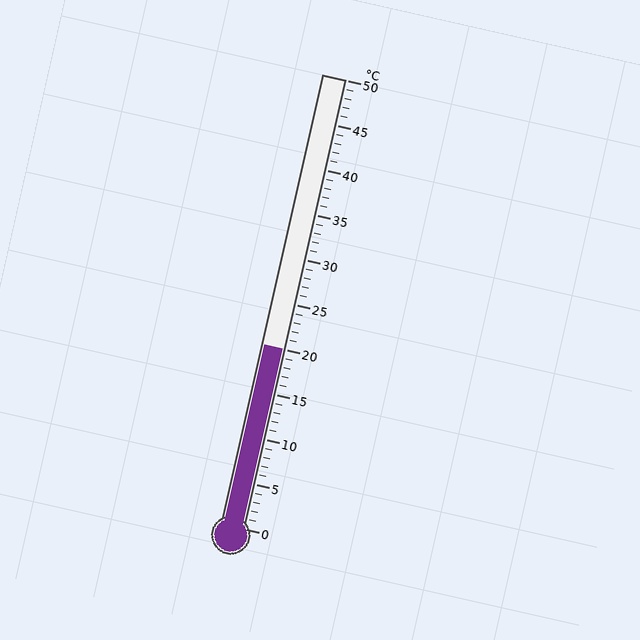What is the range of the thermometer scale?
The thermometer scale ranges from 0°C to 50°C.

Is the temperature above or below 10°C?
The temperature is above 10°C.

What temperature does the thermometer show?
The thermometer shows approximately 20°C.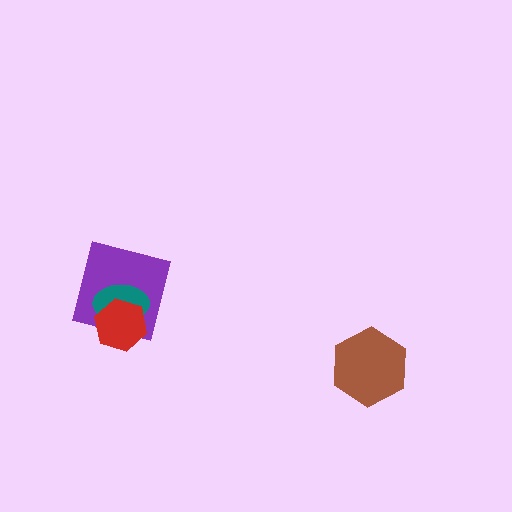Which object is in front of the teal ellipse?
The red hexagon is in front of the teal ellipse.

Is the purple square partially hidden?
Yes, it is partially covered by another shape.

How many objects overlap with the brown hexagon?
0 objects overlap with the brown hexagon.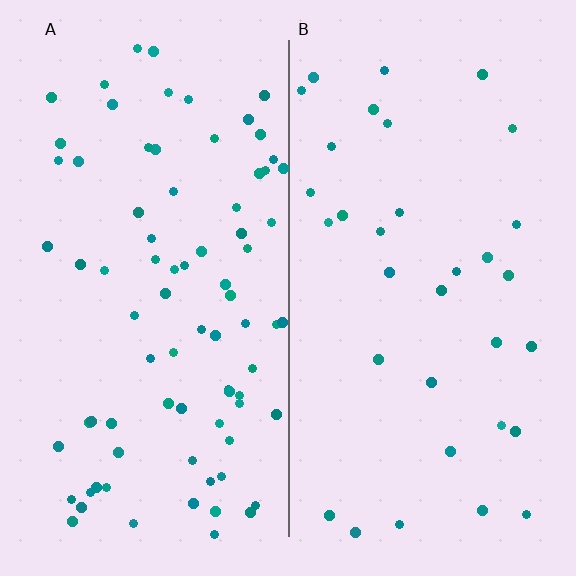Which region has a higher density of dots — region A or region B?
A (the left).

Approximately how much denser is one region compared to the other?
Approximately 2.4× — region A over region B.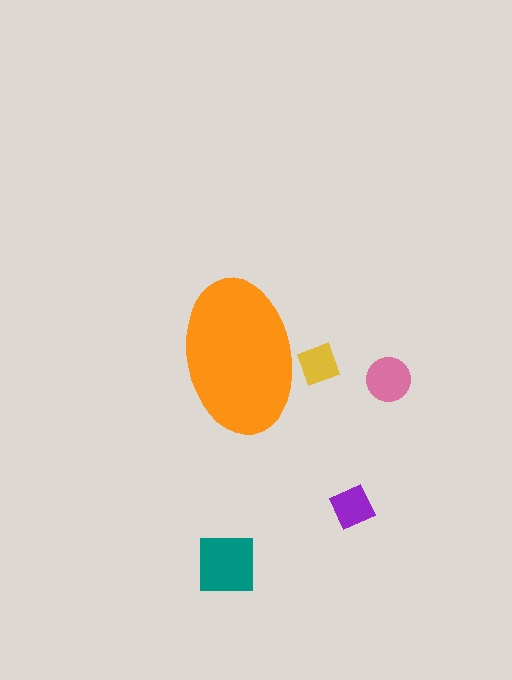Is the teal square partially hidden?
No, the teal square is fully visible.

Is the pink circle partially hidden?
No, the pink circle is fully visible.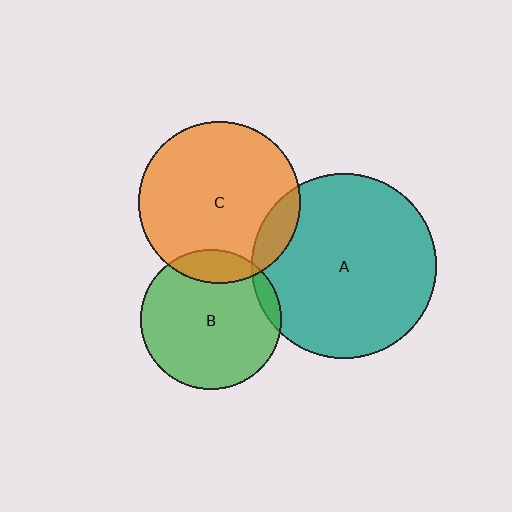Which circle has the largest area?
Circle A (teal).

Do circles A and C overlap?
Yes.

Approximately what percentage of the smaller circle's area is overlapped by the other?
Approximately 10%.